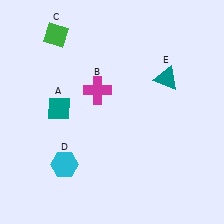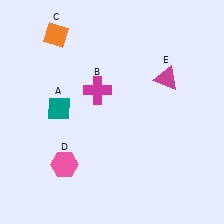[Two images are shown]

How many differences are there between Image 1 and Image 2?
There are 3 differences between the two images.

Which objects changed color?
C changed from green to orange. D changed from cyan to pink. E changed from teal to magenta.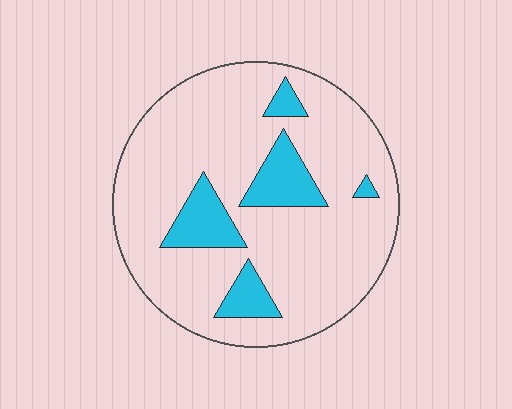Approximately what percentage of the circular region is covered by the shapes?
Approximately 15%.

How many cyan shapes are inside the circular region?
5.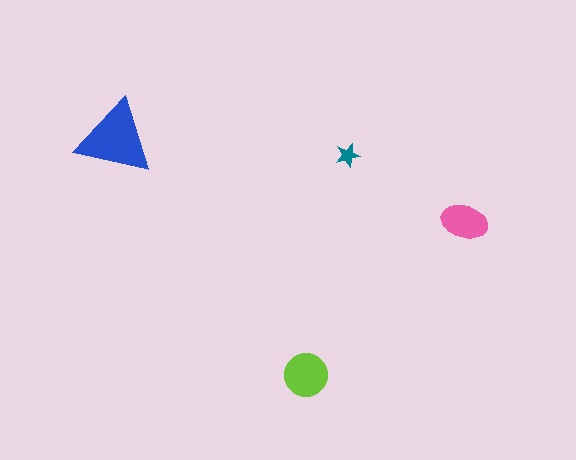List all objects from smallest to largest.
The teal star, the pink ellipse, the lime circle, the blue triangle.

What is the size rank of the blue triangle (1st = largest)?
1st.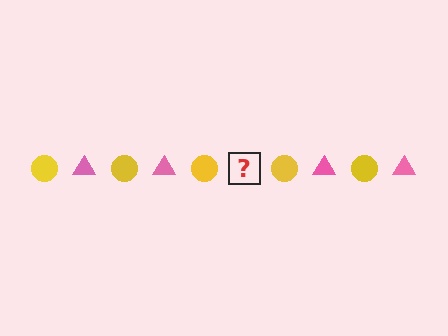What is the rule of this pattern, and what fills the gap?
The rule is that the pattern alternates between yellow circle and pink triangle. The gap should be filled with a pink triangle.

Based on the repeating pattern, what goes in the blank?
The blank should be a pink triangle.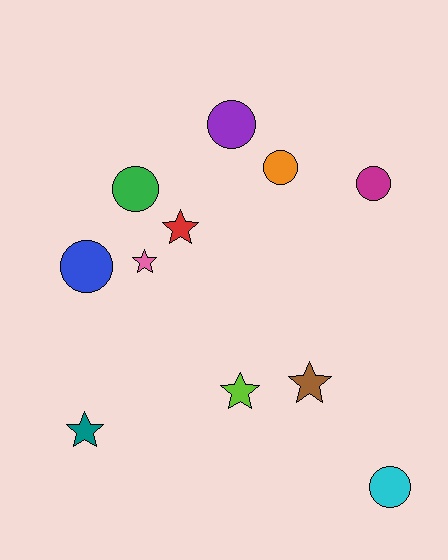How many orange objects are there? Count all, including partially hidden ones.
There is 1 orange object.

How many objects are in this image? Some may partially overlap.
There are 11 objects.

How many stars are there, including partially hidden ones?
There are 5 stars.